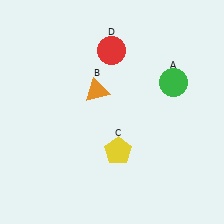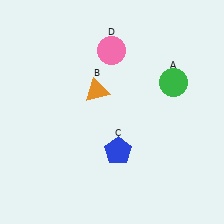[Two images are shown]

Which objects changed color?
C changed from yellow to blue. D changed from red to pink.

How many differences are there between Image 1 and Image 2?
There are 2 differences between the two images.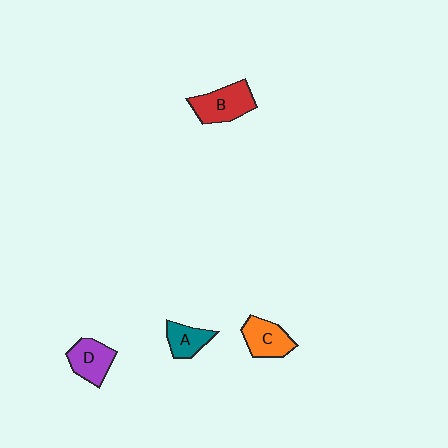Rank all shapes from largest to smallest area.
From largest to smallest: B (red), D (purple), C (orange), A (teal).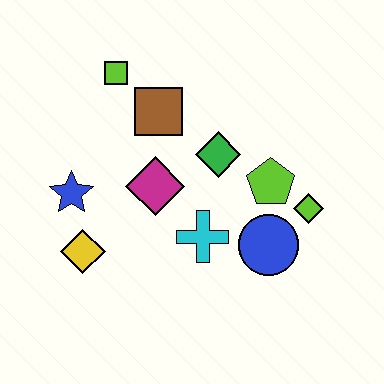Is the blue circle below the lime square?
Yes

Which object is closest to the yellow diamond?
The blue star is closest to the yellow diamond.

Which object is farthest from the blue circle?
The lime square is farthest from the blue circle.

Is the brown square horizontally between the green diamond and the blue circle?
No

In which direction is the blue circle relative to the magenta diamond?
The blue circle is to the right of the magenta diamond.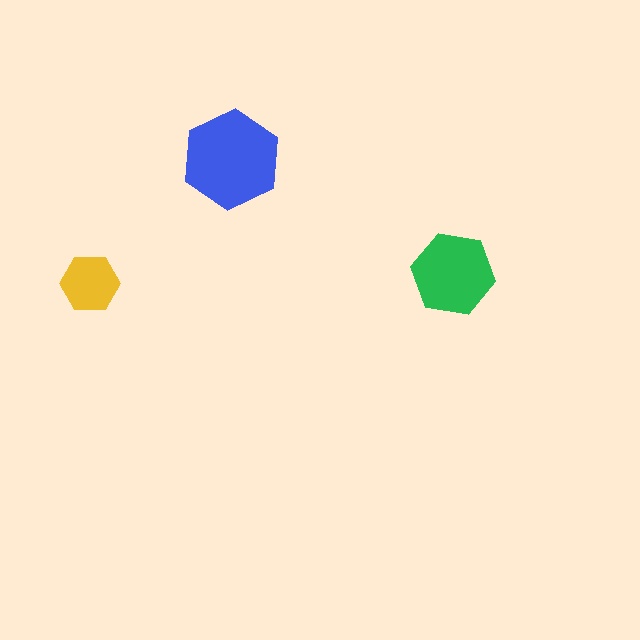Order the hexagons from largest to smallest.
the blue one, the green one, the yellow one.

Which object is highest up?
The blue hexagon is topmost.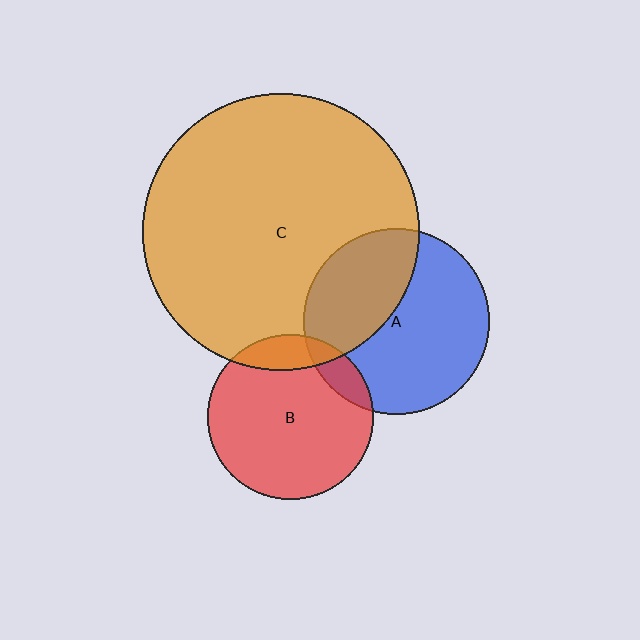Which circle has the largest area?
Circle C (orange).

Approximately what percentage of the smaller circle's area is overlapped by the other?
Approximately 15%.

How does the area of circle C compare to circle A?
Approximately 2.2 times.